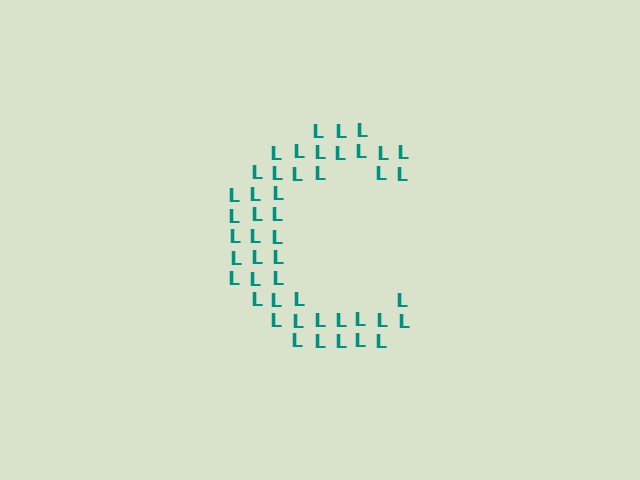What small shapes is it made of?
It is made of small letter L's.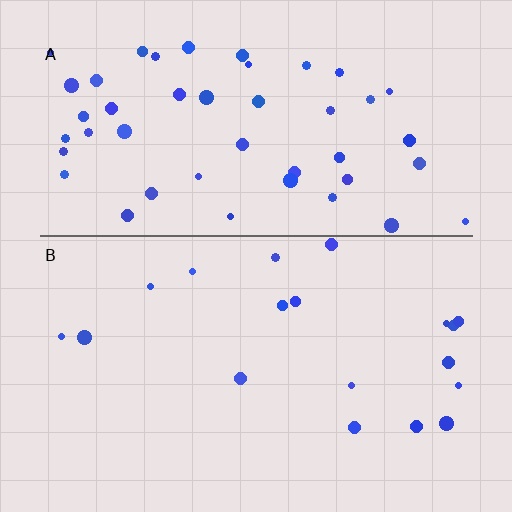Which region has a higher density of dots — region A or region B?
A (the top).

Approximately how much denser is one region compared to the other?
Approximately 2.5× — region A over region B.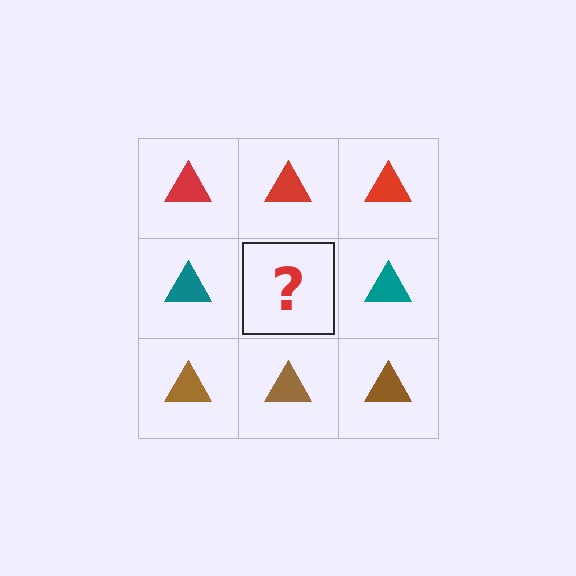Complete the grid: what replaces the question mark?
The question mark should be replaced with a teal triangle.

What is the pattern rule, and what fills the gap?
The rule is that each row has a consistent color. The gap should be filled with a teal triangle.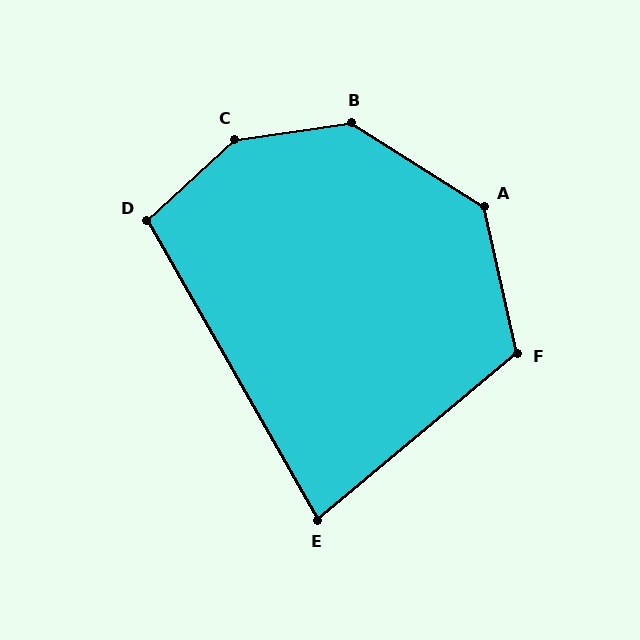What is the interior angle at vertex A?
Approximately 135 degrees (obtuse).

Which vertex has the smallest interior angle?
E, at approximately 80 degrees.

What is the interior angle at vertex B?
Approximately 140 degrees (obtuse).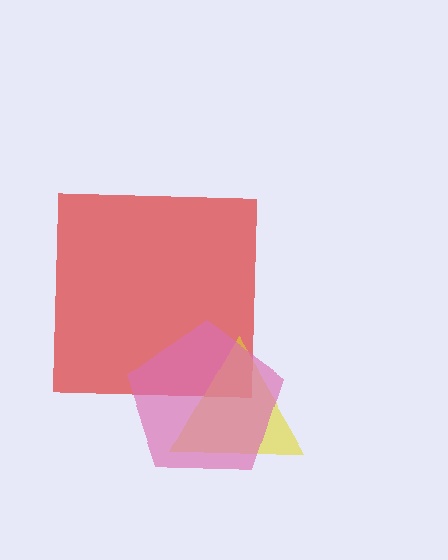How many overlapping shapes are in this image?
There are 3 overlapping shapes in the image.